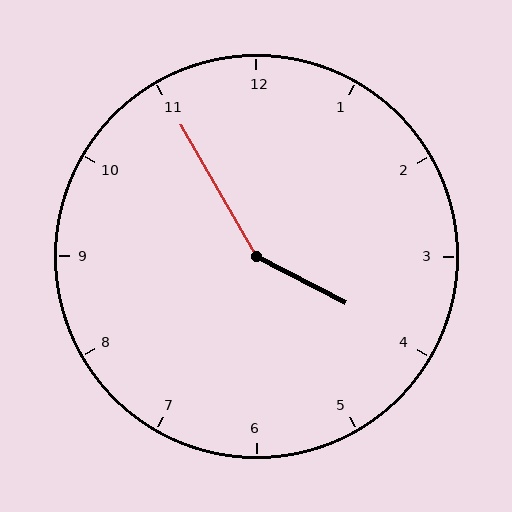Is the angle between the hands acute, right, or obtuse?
It is obtuse.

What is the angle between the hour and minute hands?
Approximately 148 degrees.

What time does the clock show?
3:55.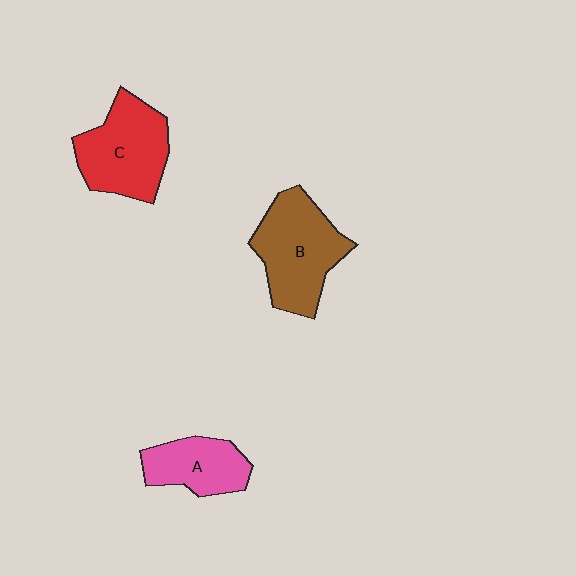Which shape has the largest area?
Shape B (brown).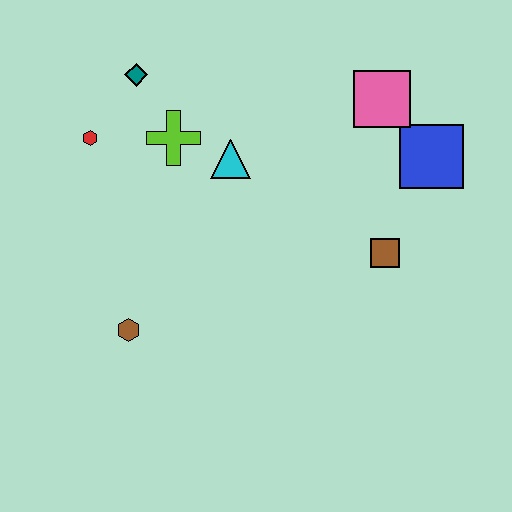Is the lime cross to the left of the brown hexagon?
No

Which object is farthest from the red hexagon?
The blue square is farthest from the red hexagon.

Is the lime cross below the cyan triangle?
No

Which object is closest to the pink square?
The blue square is closest to the pink square.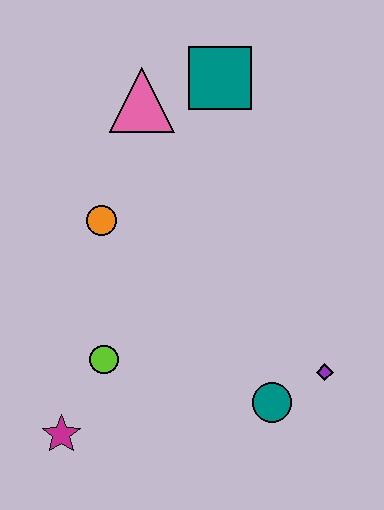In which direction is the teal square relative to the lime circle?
The teal square is above the lime circle.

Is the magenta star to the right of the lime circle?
No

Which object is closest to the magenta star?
The lime circle is closest to the magenta star.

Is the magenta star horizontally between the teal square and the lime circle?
No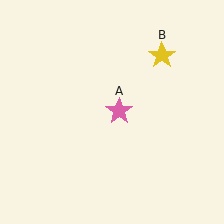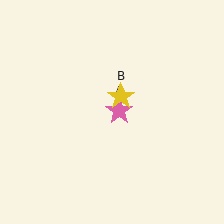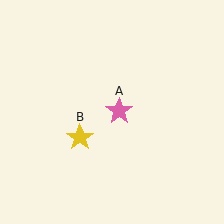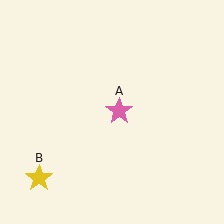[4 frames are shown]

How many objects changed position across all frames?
1 object changed position: yellow star (object B).